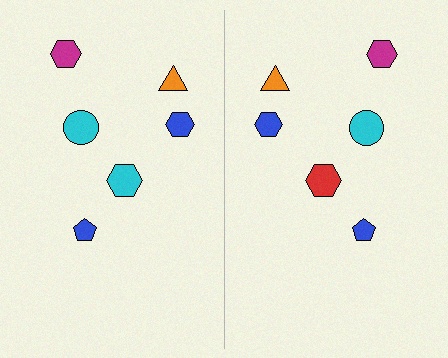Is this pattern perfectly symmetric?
No, the pattern is not perfectly symmetric. The red hexagon on the right side breaks the symmetry — its mirror counterpart is cyan.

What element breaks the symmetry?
The red hexagon on the right side breaks the symmetry — its mirror counterpart is cyan.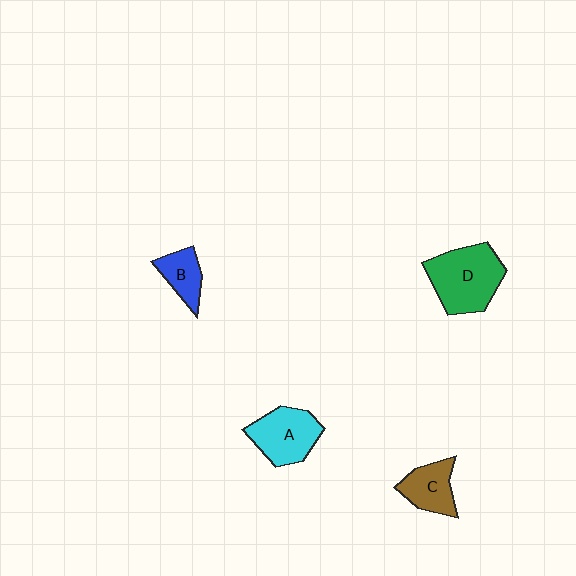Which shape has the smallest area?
Shape B (blue).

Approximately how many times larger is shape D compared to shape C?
Approximately 1.8 times.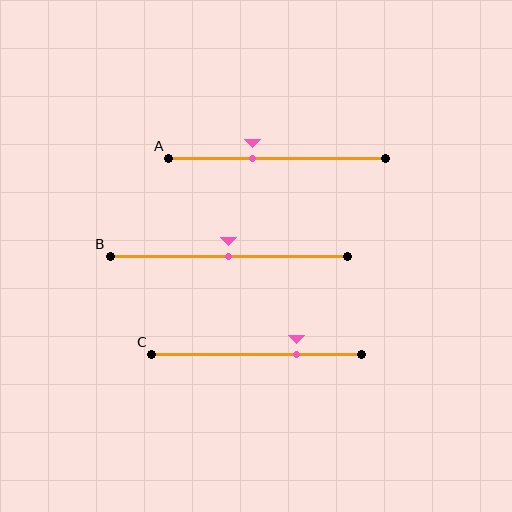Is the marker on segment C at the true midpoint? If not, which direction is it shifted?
No, the marker on segment C is shifted to the right by about 19% of the segment length.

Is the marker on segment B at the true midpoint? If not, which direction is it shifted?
Yes, the marker on segment B is at the true midpoint.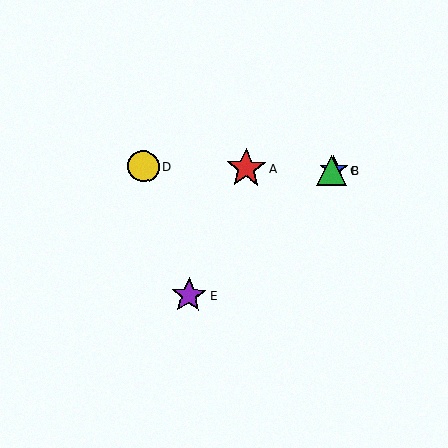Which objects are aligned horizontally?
Objects A, B, C, D are aligned horizontally.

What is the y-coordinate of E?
Object E is at y≈296.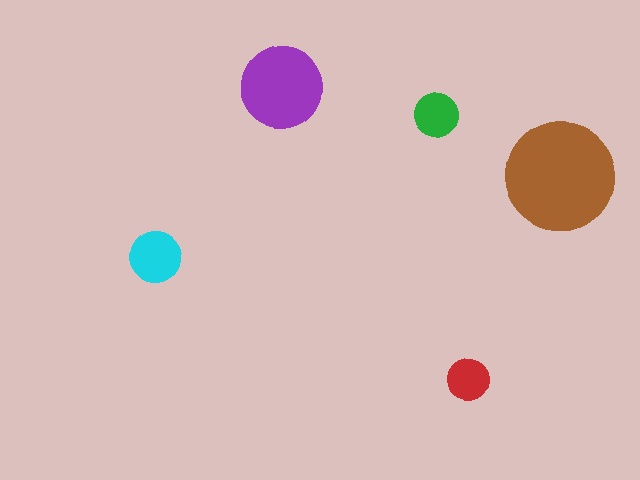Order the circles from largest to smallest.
the brown one, the purple one, the cyan one, the green one, the red one.